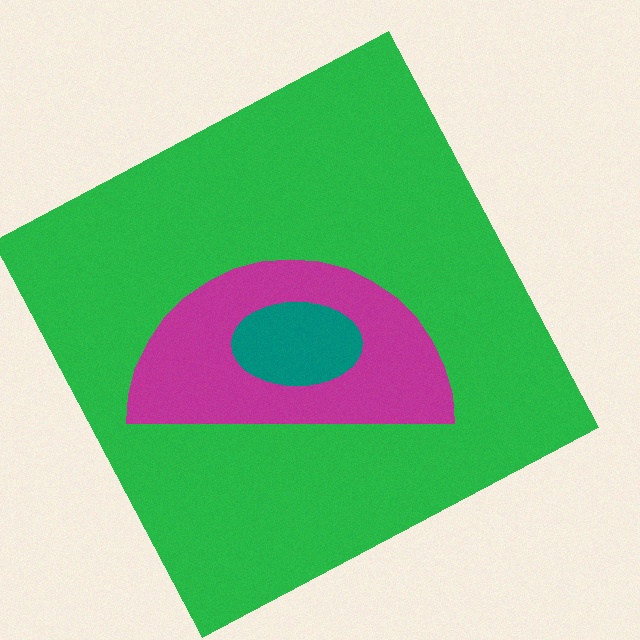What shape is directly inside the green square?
The magenta semicircle.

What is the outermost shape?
The green square.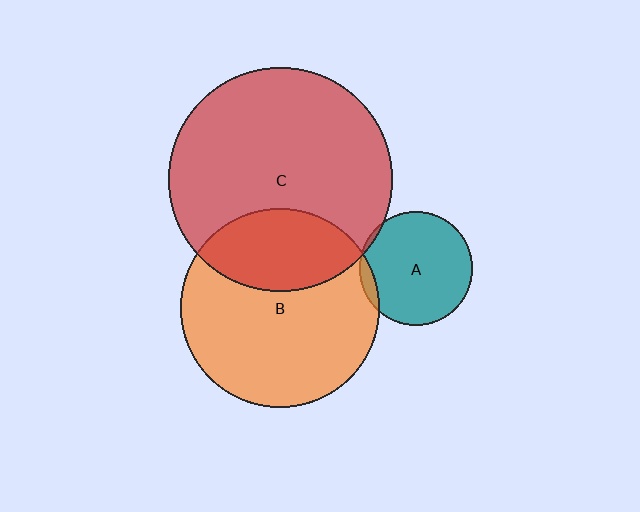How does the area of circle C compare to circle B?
Approximately 1.3 times.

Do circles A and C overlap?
Yes.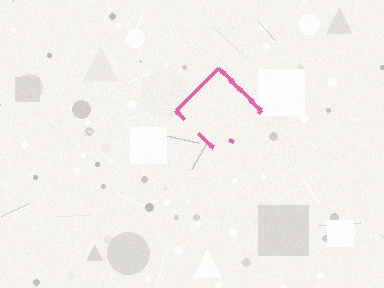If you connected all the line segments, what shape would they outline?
They would outline a diamond.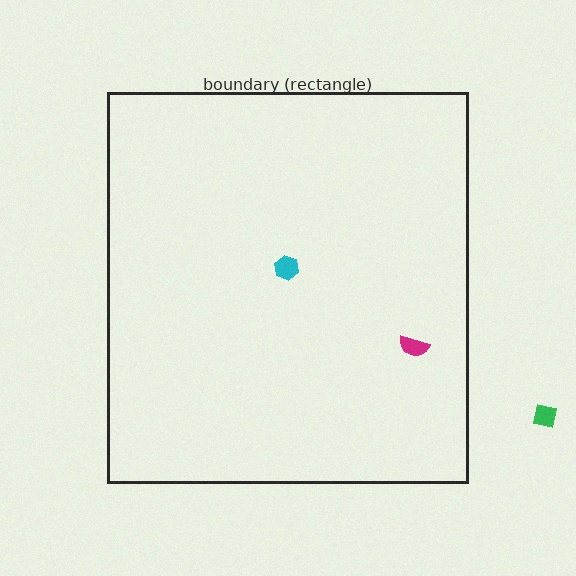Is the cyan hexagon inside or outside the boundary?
Inside.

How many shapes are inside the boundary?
2 inside, 1 outside.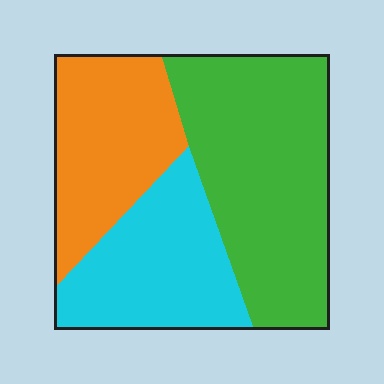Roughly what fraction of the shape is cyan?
Cyan covers roughly 30% of the shape.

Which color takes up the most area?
Green, at roughly 45%.